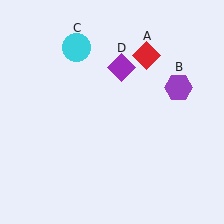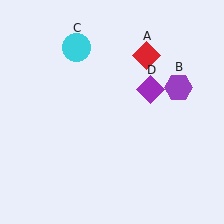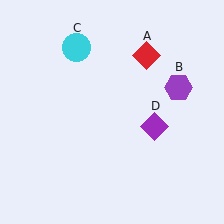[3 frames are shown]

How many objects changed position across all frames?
1 object changed position: purple diamond (object D).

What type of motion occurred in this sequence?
The purple diamond (object D) rotated clockwise around the center of the scene.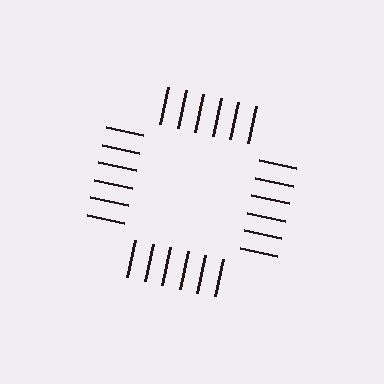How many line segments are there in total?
24 — 6 along each of the 4 edges.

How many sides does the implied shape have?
4 sides — the line-ends trace a square.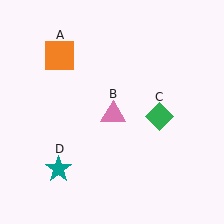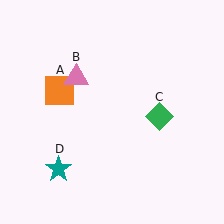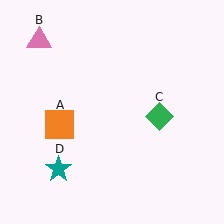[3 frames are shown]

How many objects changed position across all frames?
2 objects changed position: orange square (object A), pink triangle (object B).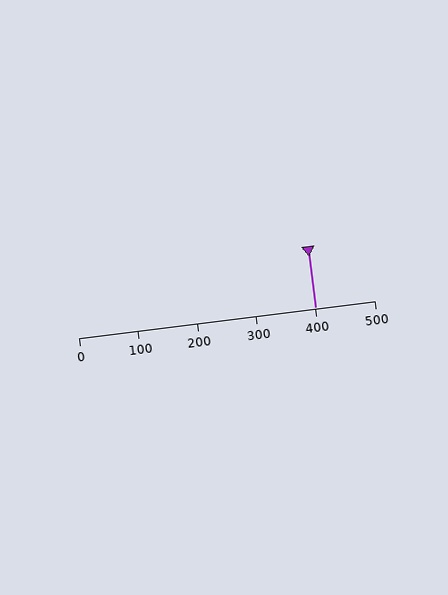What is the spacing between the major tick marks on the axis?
The major ticks are spaced 100 apart.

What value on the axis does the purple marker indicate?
The marker indicates approximately 400.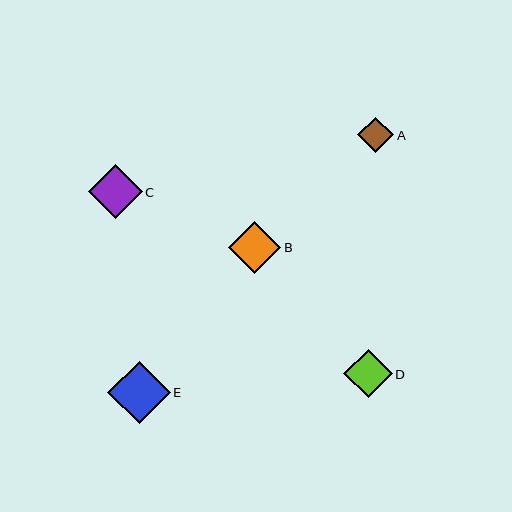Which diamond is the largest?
Diamond E is the largest with a size of approximately 63 pixels.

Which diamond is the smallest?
Diamond A is the smallest with a size of approximately 36 pixels.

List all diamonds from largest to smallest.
From largest to smallest: E, C, B, D, A.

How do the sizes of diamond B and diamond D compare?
Diamond B and diamond D are approximately the same size.